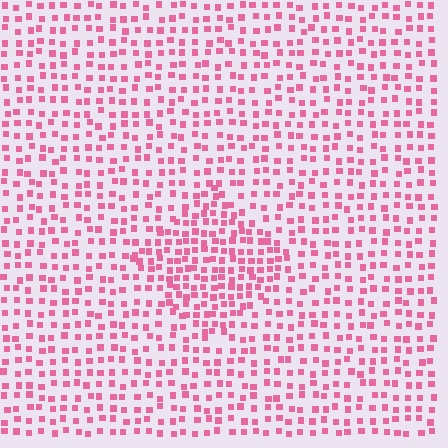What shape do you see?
I see a diamond.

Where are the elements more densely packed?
The elements are more densely packed inside the diamond boundary.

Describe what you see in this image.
The image contains small pink elements arranged at two different densities. A diamond-shaped region is visible where the elements are more densely packed than the surrounding area.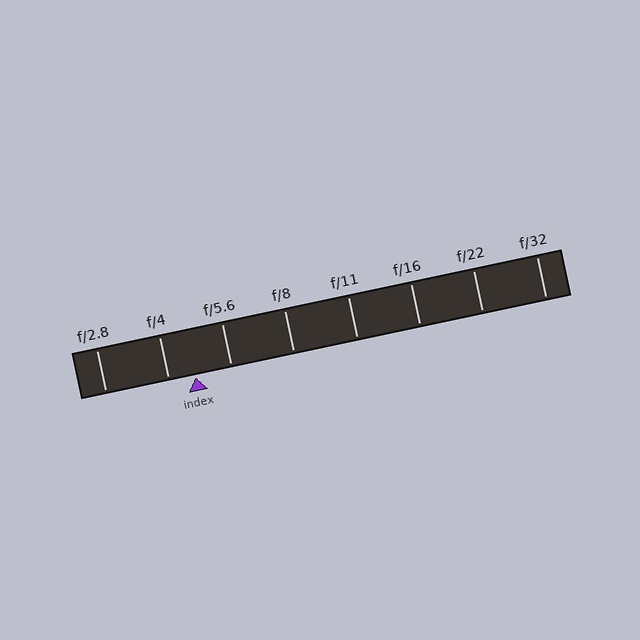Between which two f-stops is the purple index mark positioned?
The index mark is between f/4 and f/5.6.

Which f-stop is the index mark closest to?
The index mark is closest to f/4.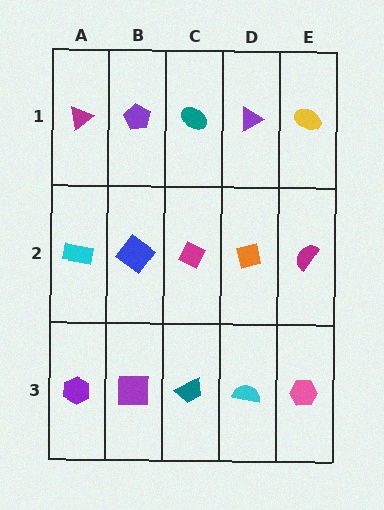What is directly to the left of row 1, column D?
A teal ellipse.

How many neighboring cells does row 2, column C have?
4.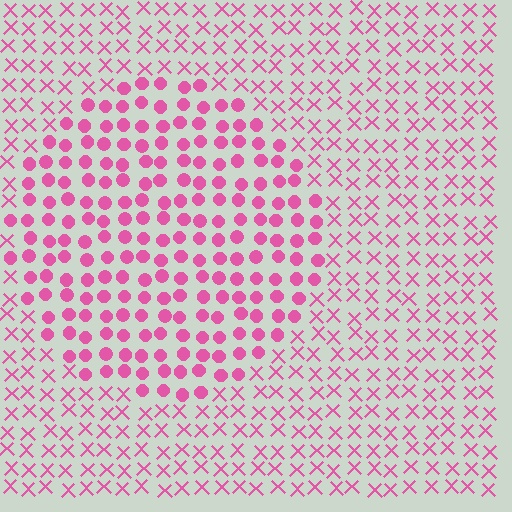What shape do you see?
I see a circle.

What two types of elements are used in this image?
The image uses circles inside the circle region and X marks outside it.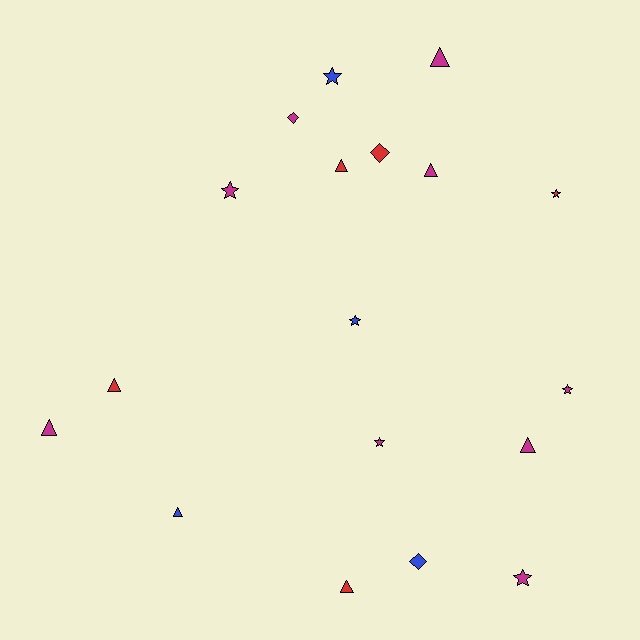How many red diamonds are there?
There is 1 red diamond.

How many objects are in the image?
There are 18 objects.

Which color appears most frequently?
Magenta, with 9 objects.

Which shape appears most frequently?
Triangle, with 8 objects.